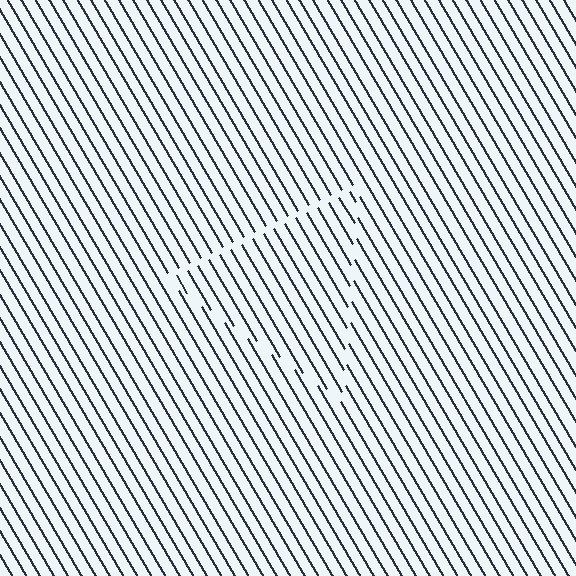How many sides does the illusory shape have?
3 sides — the line-ends trace a triangle.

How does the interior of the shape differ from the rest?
The interior of the shape contains the same grating, shifted by half a period — the contour is defined by the phase discontinuity where line-ends from the inner and outer gratings abut.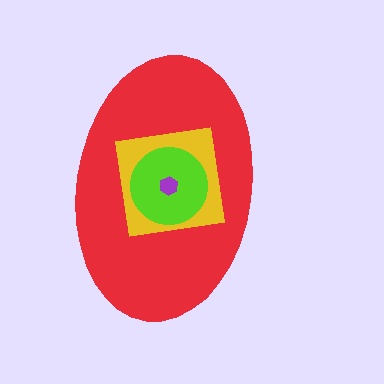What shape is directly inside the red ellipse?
The yellow square.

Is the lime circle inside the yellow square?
Yes.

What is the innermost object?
The purple hexagon.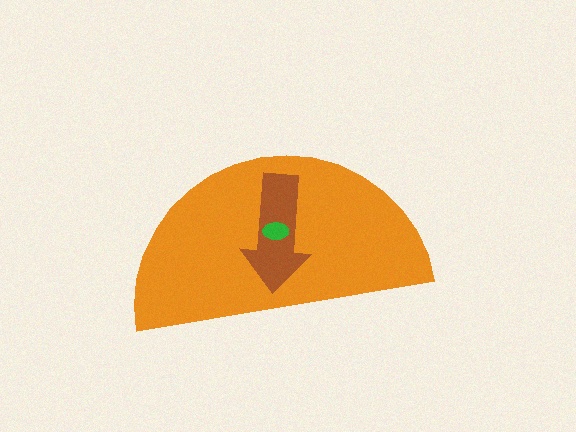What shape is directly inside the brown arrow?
The green ellipse.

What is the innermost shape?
The green ellipse.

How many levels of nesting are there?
3.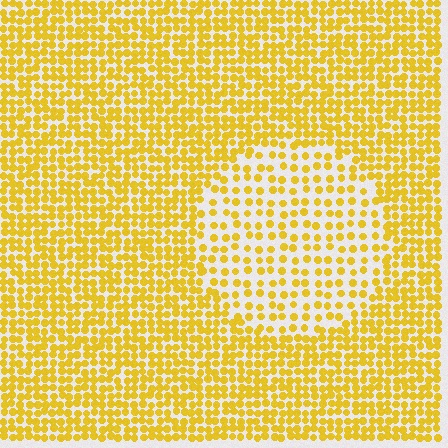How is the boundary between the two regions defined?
The boundary is defined by a change in element density (approximately 2.0x ratio). All elements are the same color, size, and shape.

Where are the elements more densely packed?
The elements are more densely packed outside the circle boundary.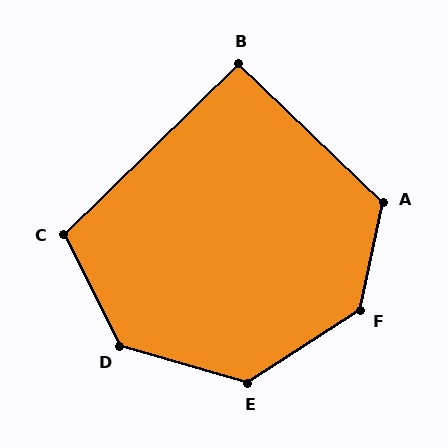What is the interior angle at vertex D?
Approximately 133 degrees (obtuse).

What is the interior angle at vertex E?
Approximately 131 degrees (obtuse).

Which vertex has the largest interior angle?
F, at approximately 135 degrees.